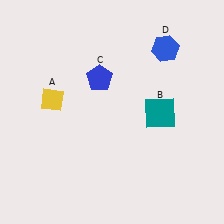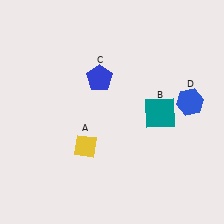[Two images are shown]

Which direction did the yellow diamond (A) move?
The yellow diamond (A) moved down.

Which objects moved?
The objects that moved are: the yellow diamond (A), the blue hexagon (D).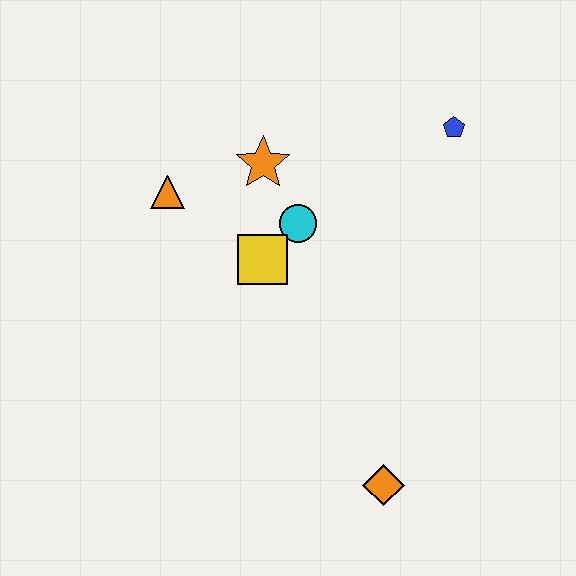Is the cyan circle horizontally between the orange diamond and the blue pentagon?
No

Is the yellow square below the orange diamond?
No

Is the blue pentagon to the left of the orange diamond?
No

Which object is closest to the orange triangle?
The orange star is closest to the orange triangle.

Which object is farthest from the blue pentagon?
The orange diamond is farthest from the blue pentagon.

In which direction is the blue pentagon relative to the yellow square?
The blue pentagon is to the right of the yellow square.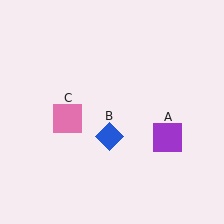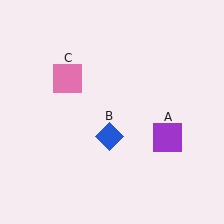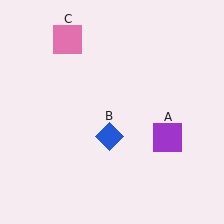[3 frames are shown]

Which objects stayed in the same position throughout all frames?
Purple square (object A) and blue diamond (object B) remained stationary.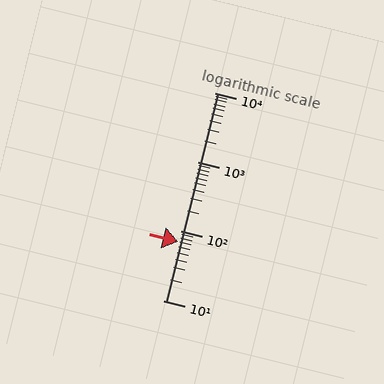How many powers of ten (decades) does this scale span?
The scale spans 3 decades, from 10 to 10000.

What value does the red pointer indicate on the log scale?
The pointer indicates approximately 71.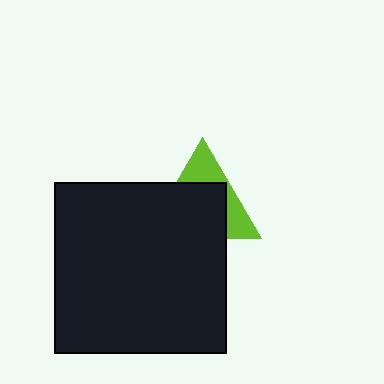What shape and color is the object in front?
The object in front is a black square.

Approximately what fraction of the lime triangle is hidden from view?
Roughly 64% of the lime triangle is hidden behind the black square.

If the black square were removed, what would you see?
You would see the complete lime triangle.